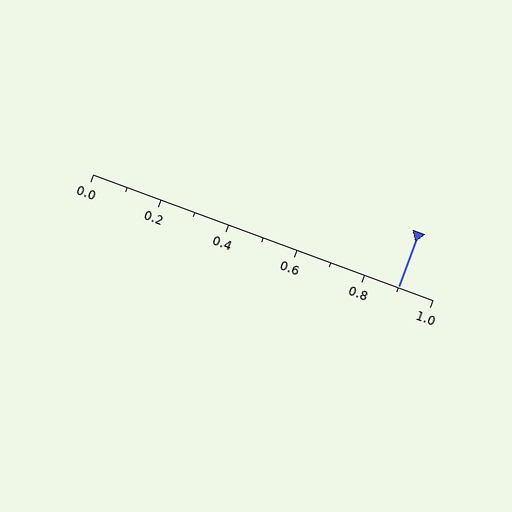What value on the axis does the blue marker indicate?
The marker indicates approximately 0.9.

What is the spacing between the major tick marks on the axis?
The major ticks are spaced 0.2 apart.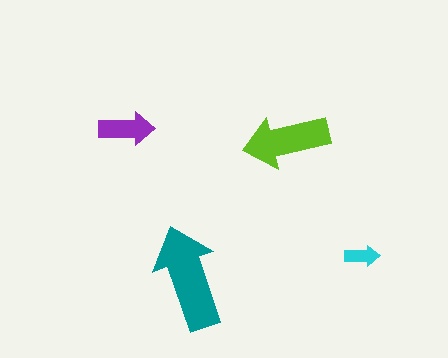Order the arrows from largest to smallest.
the teal one, the lime one, the purple one, the cyan one.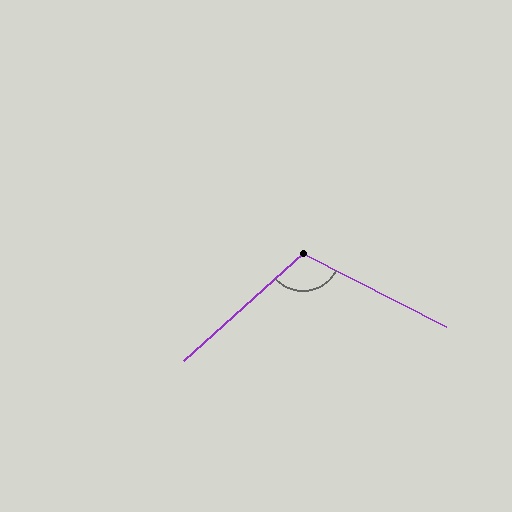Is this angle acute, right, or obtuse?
It is obtuse.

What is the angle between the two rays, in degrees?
Approximately 111 degrees.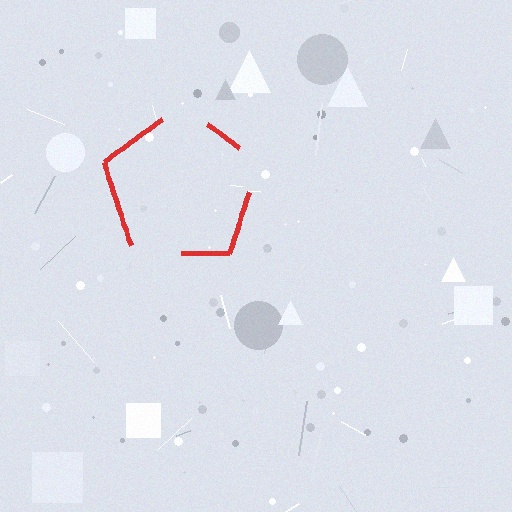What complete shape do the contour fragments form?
The contour fragments form a pentagon.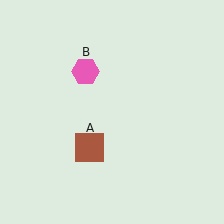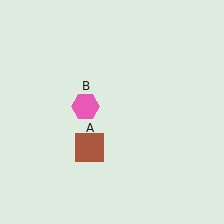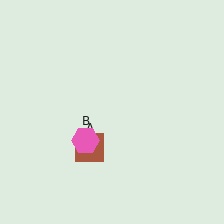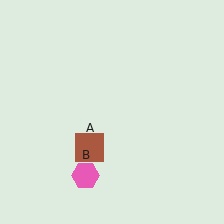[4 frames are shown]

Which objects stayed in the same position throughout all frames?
Brown square (object A) remained stationary.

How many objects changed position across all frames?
1 object changed position: pink hexagon (object B).